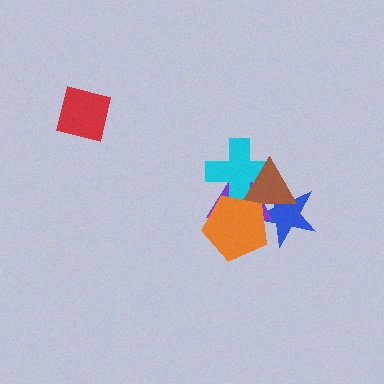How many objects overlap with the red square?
0 objects overlap with the red square.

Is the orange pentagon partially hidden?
No, no other shape covers it.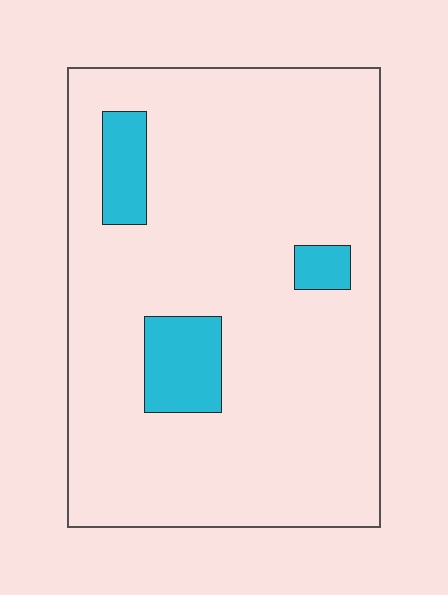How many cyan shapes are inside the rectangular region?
3.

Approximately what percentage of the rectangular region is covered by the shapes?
Approximately 10%.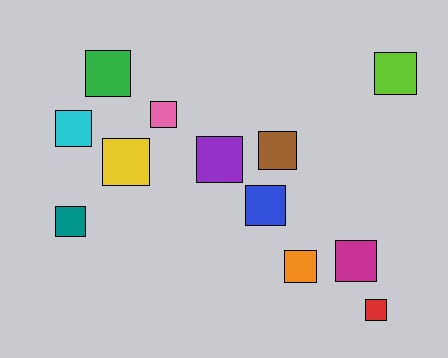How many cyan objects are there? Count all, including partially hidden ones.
There is 1 cyan object.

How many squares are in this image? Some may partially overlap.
There are 12 squares.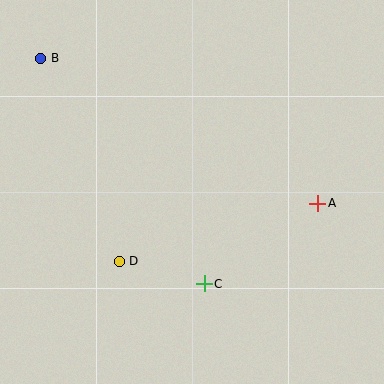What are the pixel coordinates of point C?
Point C is at (204, 284).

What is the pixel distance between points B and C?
The distance between B and C is 278 pixels.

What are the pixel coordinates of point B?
Point B is at (41, 58).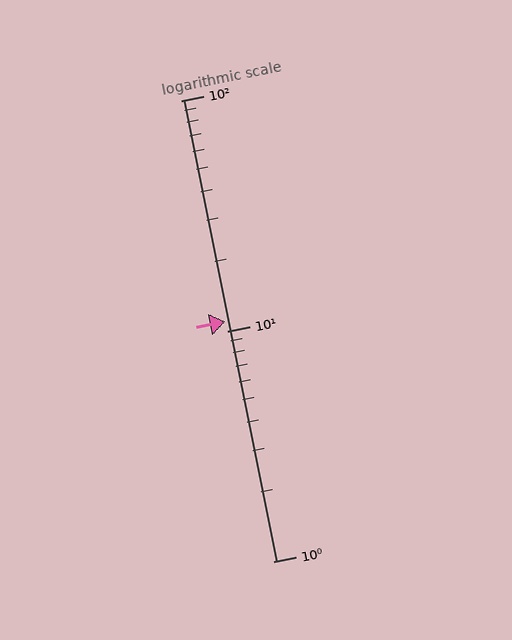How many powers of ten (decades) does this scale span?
The scale spans 2 decades, from 1 to 100.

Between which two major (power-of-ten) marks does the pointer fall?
The pointer is between 10 and 100.